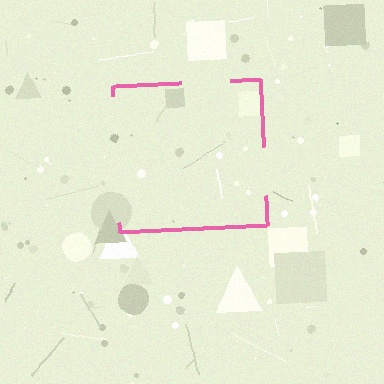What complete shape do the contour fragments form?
The contour fragments form a square.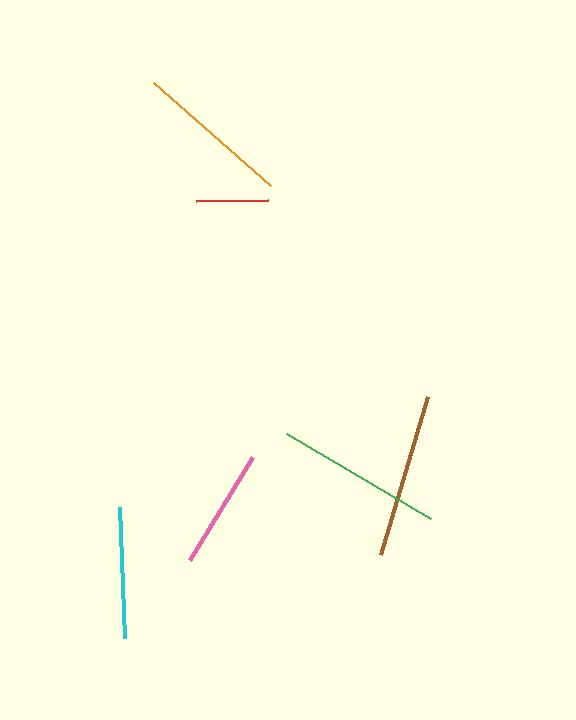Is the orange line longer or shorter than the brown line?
The brown line is longer than the orange line.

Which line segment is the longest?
The green line is the longest at approximately 167 pixels.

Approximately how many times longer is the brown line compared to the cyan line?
The brown line is approximately 1.3 times the length of the cyan line.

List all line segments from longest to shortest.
From longest to shortest: green, brown, orange, cyan, pink, red.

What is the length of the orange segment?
The orange segment is approximately 156 pixels long.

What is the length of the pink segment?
The pink segment is approximately 121 pixels long.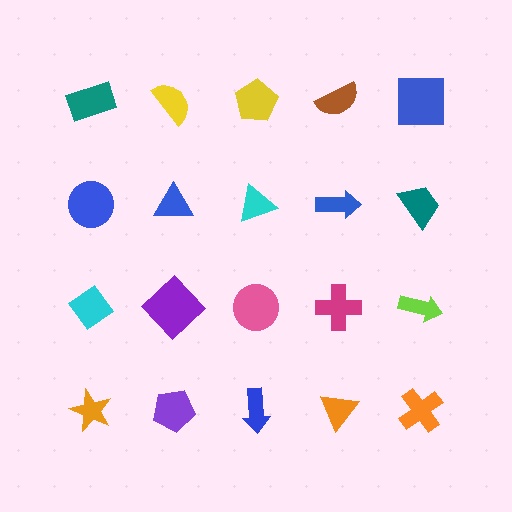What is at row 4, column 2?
A purple pentagon.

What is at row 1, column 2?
A yellow semicircle.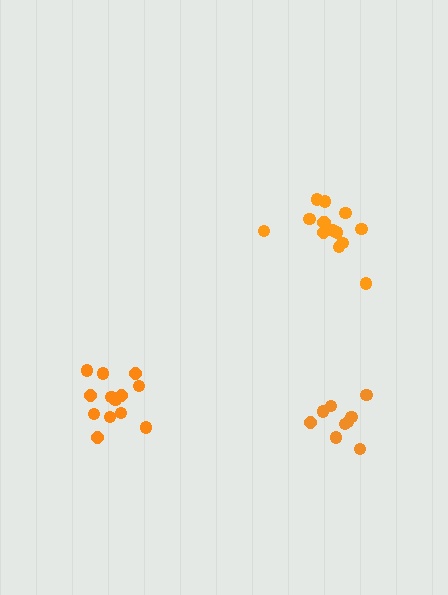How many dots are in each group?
Group 1: 14 dots, Group 2: 9 dots, Group 3: 13 dots (36 total).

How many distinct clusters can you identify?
There are 3 distinct clusters.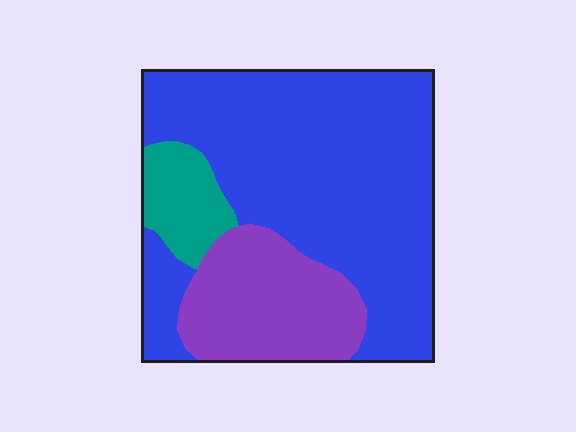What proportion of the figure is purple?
Purple covers roughly 25% of the figure.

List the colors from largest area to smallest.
From largest to smallest: blue, purple, teal.